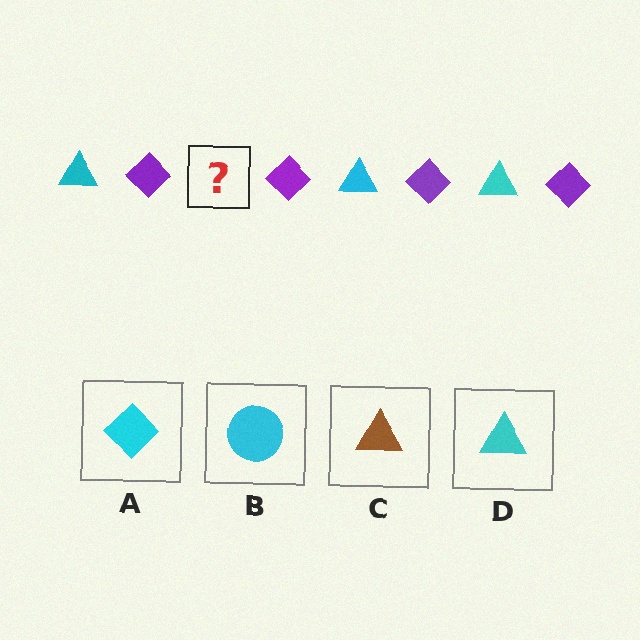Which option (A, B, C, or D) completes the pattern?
D.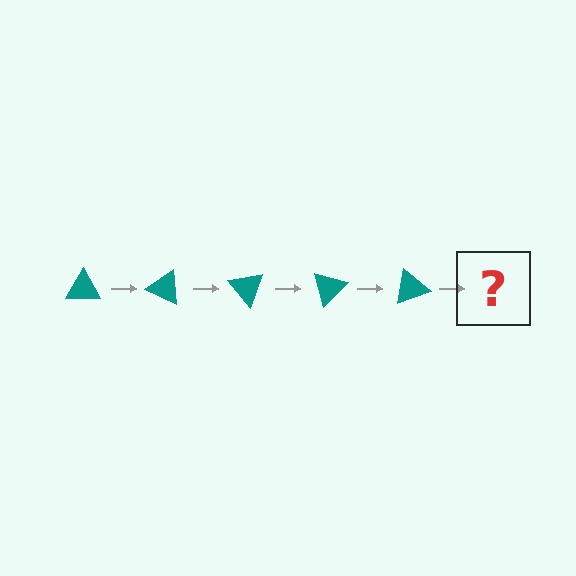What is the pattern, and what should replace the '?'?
The pattern is that the triangle rotates 25 degrees each step. The '?' should be a teal triangle rotated 125 degrees.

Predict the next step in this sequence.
The next step is a teal triangle rotated 125 degrees.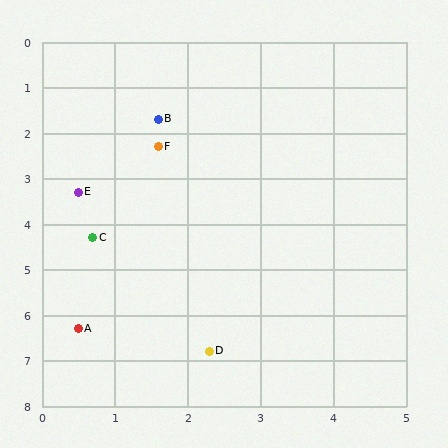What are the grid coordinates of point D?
Point D is at approximately (2.3, 6.8).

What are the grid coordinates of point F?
Point F is at approximately (1.6, 2.3).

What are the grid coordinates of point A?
Point A is at approximately (0.5, 6.3).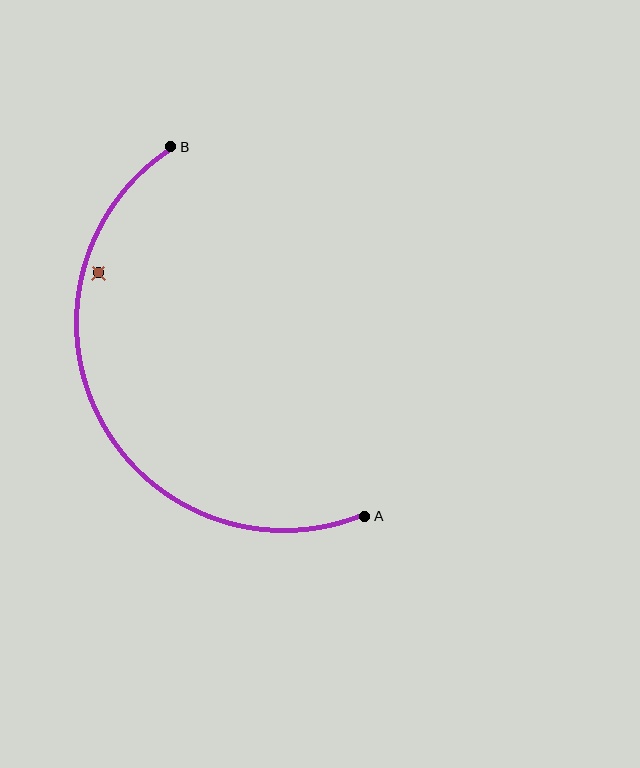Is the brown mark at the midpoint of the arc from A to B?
No — the brown mark does not lie on the arc at all. It sits slightly inside the curve.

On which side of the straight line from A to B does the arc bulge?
The arc bulges to the left of the straight line connecting A and B.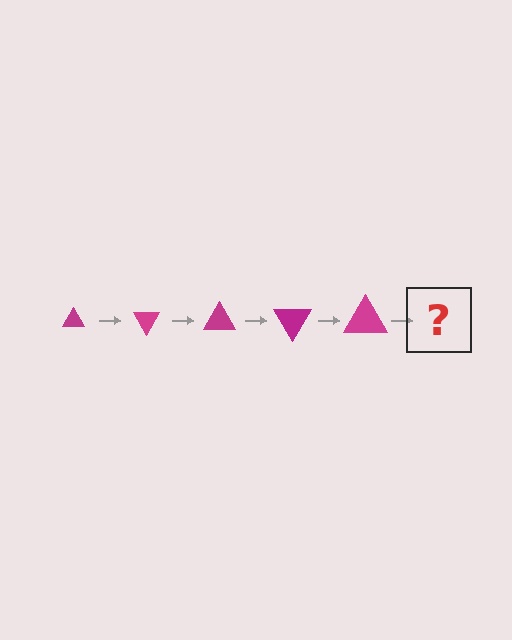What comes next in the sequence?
The next element should be a triangle, larger than the previous one and rotated 300 degrees from the start.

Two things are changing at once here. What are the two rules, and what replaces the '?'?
The two rules are that the triangle grows larger each step and it rotates 60 degrees each step. The '?' should be a triangle, larger than the previous one and rotated 300 degrees from the start.